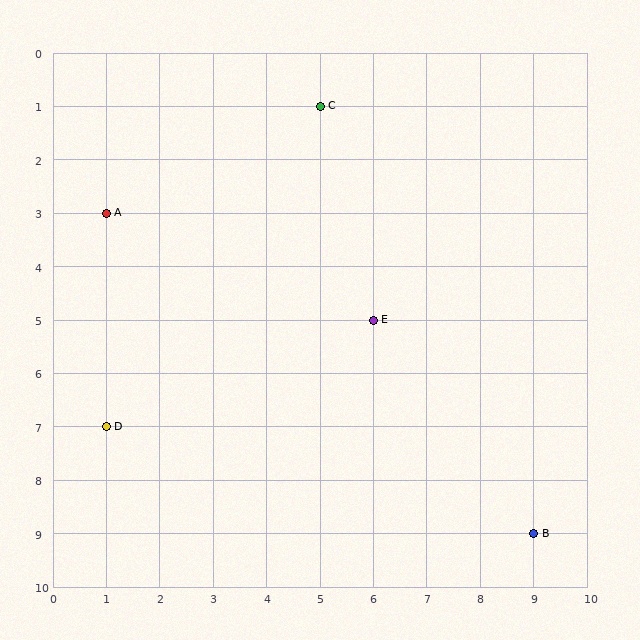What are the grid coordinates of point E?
Point E is at grid coordinates (6, 5).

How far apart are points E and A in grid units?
Points E and A are 5 columns and 2 rows apart (about 5.4 grid units diagonally).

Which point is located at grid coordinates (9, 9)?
Point B is at (9, 9).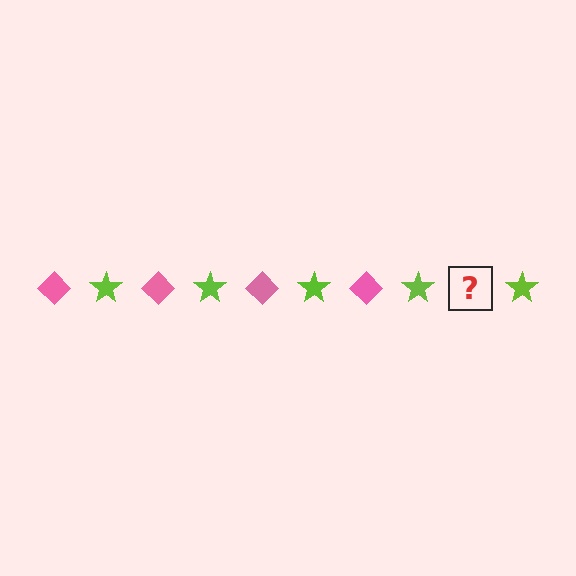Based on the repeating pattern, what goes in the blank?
The blank should be a pink diamond.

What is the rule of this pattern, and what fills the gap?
The rule is that the pattern alternates between pink diamond and lime star. The gap should be filled with a pink diamond.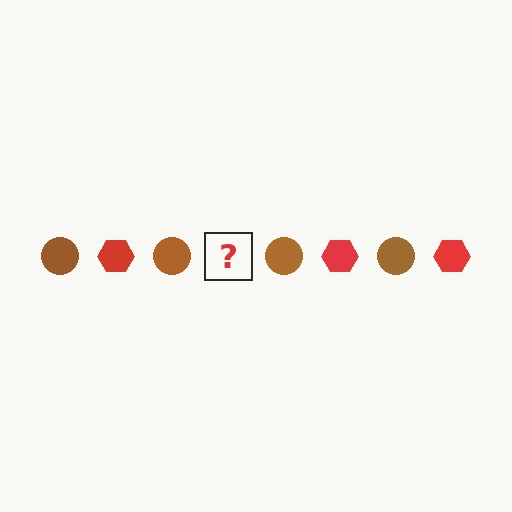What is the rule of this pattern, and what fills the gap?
The rule is that the pattern alternates between brown circle and red hexagon. The gap should be filled with a red hexagon.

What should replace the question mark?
The question mark should be replaced with a red hexagon.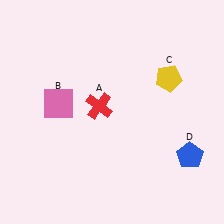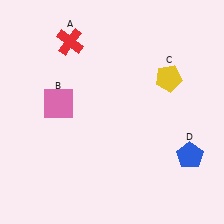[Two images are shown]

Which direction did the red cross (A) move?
The red cross (A) moved up.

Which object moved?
The red cross (A) moved up.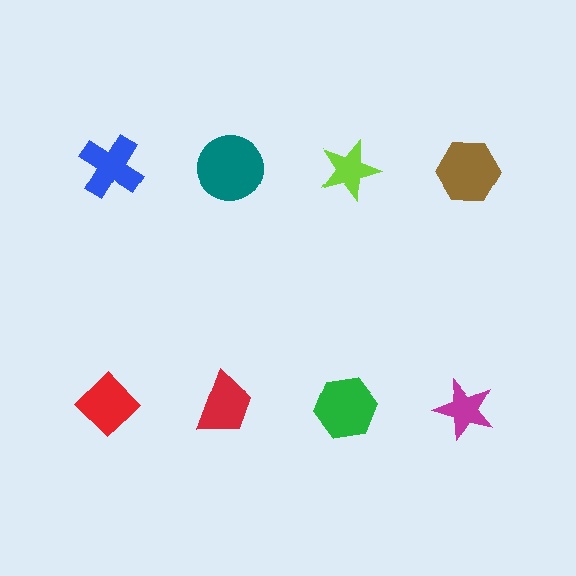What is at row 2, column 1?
A red diamond.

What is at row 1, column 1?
A blue cross.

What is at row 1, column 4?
A brown hexagon.